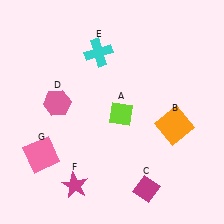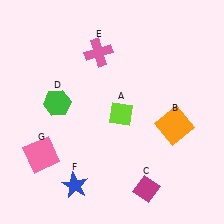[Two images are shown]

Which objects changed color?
D changed from pink to green. E changed from cyan to pink. F changed from magenta to blue.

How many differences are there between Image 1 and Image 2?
There are 3 differences between the two images.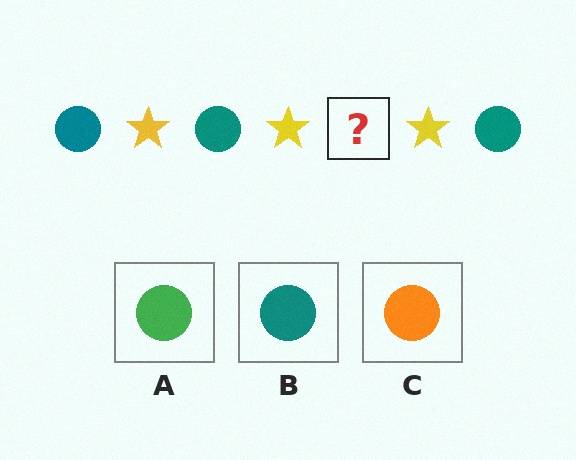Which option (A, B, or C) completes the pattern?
B.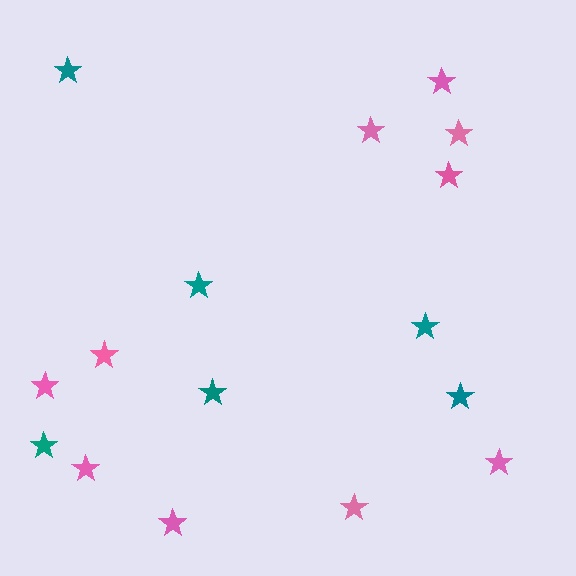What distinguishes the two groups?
There are 2 groups: one group of pink stars (10) and one group of teal stars (6).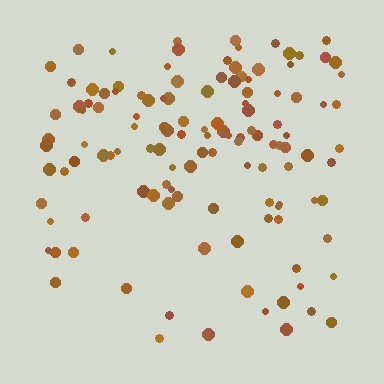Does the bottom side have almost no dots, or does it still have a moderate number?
Still a moderate number, just noticeably fewer than the top.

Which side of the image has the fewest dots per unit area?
The bottom.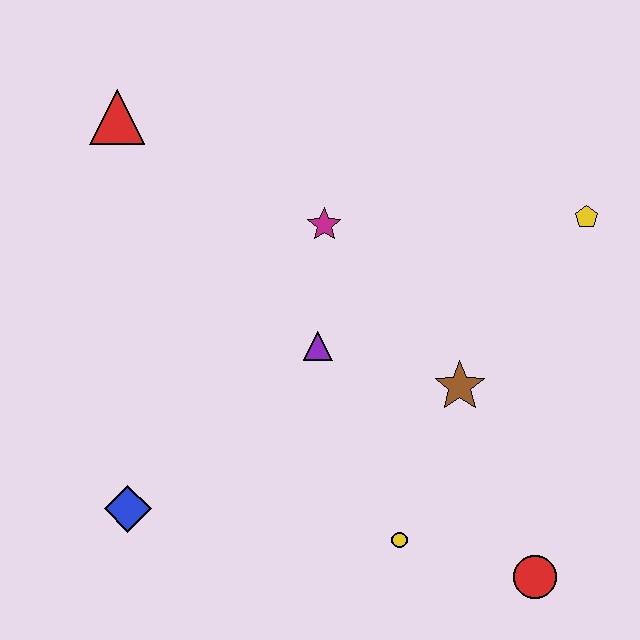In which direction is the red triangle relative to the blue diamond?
The red triangle is above the blue diamond.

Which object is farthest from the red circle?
The red triangle is farthest from the red circle.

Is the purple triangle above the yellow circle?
Yes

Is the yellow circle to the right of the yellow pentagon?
No